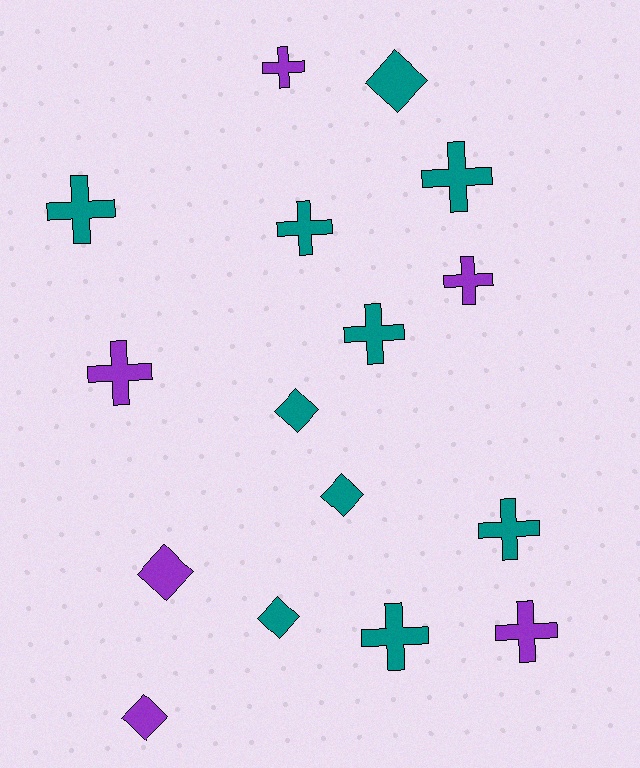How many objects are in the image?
There are 16 objects.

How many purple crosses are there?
There are 4 purple crosses.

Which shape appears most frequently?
Cross, with 10 objects.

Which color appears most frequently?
Teal, with 10 objects.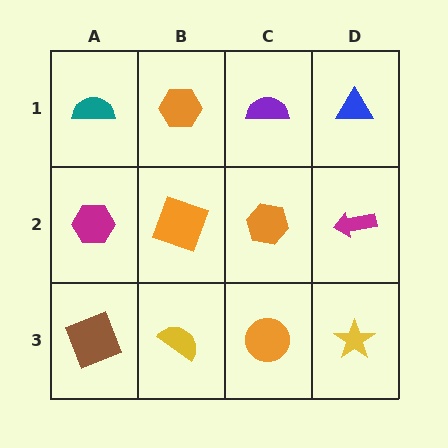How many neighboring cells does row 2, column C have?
4.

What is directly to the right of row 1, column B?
A purple semicircle.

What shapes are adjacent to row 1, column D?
A magenta arrow (row 2, column D), a purple semicircle (row 1, column C).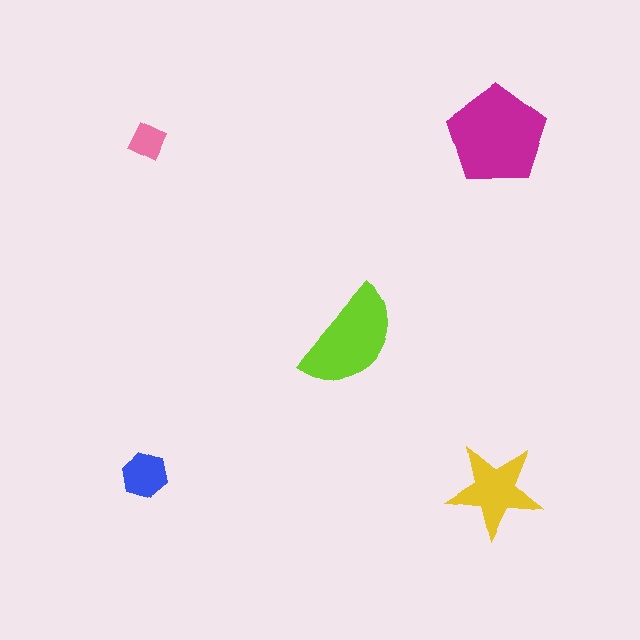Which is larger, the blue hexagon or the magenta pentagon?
The magenta pentagon.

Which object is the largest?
The magenta pentagon.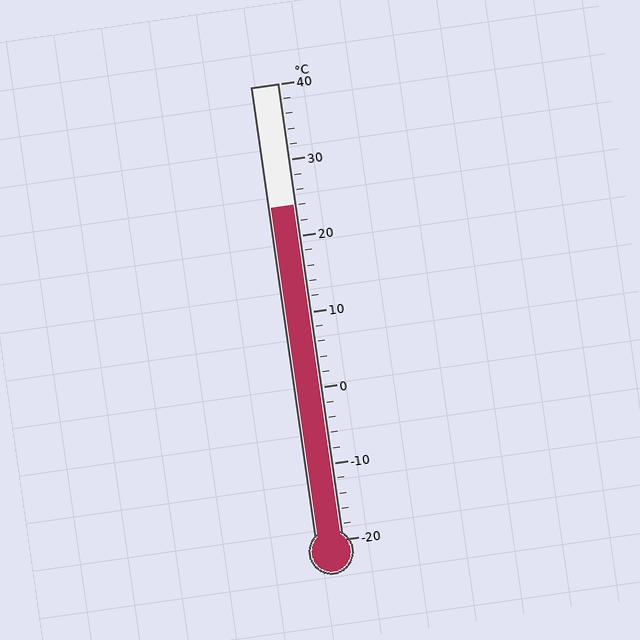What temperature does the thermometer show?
The thermometer shows approximately 24°C.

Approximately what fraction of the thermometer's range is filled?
The thermometer is filled to approximately 75% of its range.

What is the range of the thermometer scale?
The thermometer scale ranges from -20°C to 40°C.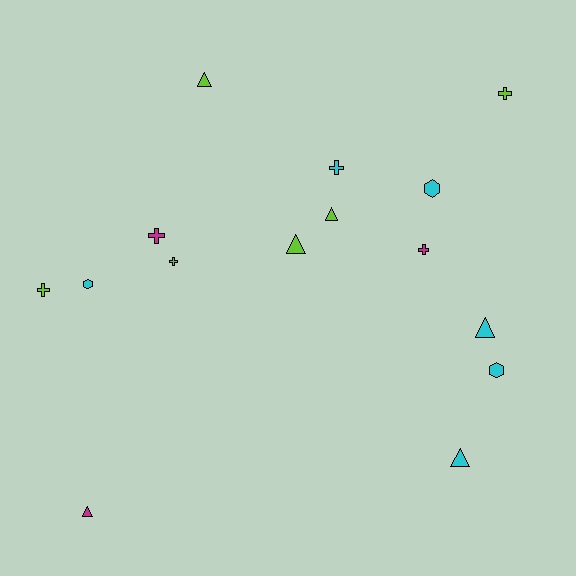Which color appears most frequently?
Lime, with 6 objects.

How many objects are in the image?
There are 15 objects.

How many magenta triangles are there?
There is 1 magenta triangle.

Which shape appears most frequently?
Cross, with 6 objects.